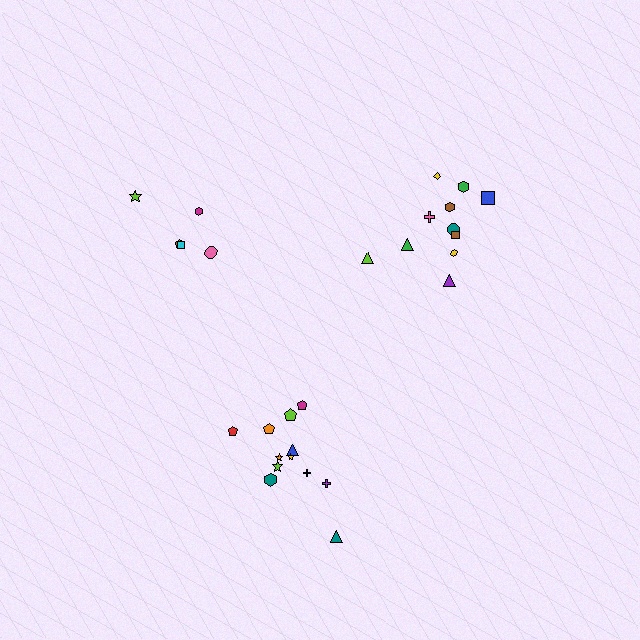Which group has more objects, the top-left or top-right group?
The top-right group.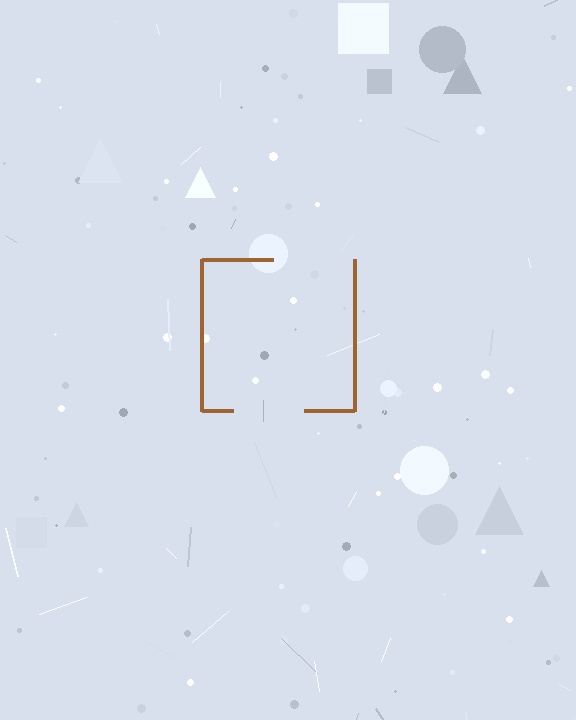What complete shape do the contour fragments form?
The contour fragments form a square.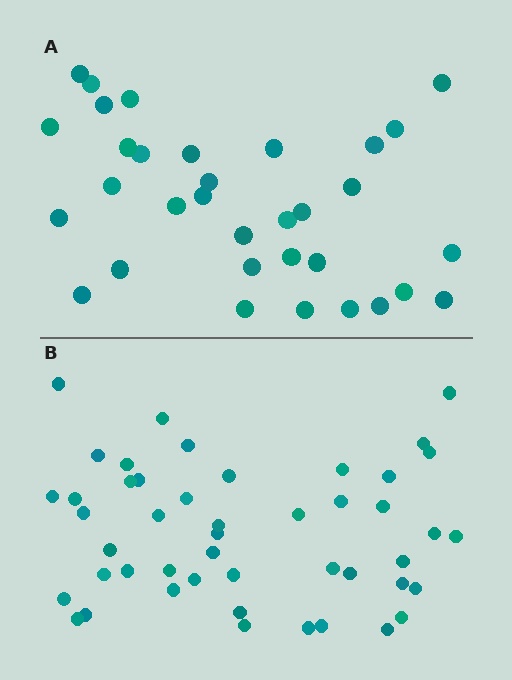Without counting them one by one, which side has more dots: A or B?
Region B (the bottom region) has more dots.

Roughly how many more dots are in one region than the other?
Region B has approximately 15 more dots than region A.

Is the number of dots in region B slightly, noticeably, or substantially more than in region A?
Region B has noticeably more, but not dramatically so. The ratio is roughly 1.4 to 1.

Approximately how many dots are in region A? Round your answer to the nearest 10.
About 30 dots. (The exact count is 33, which rounds to 30.)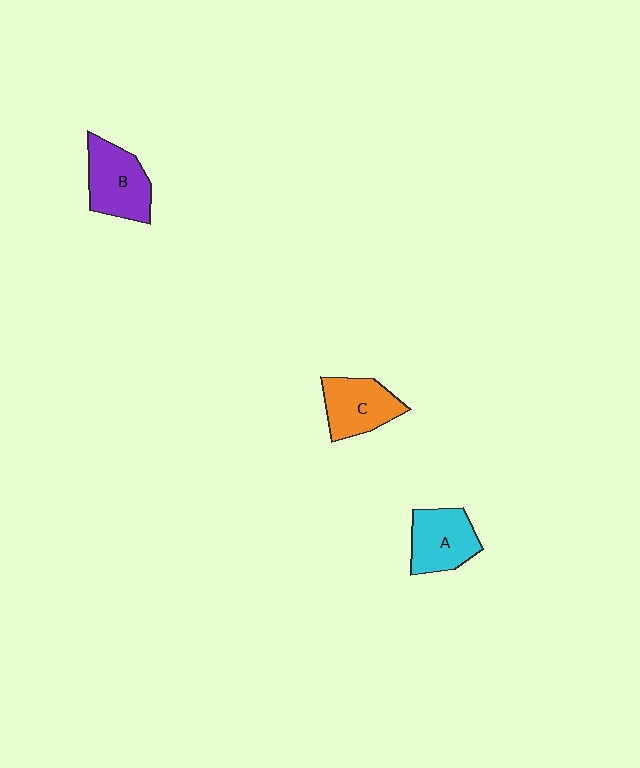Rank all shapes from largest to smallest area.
From largest to smallest: B (purple), A (cyan), C (orange).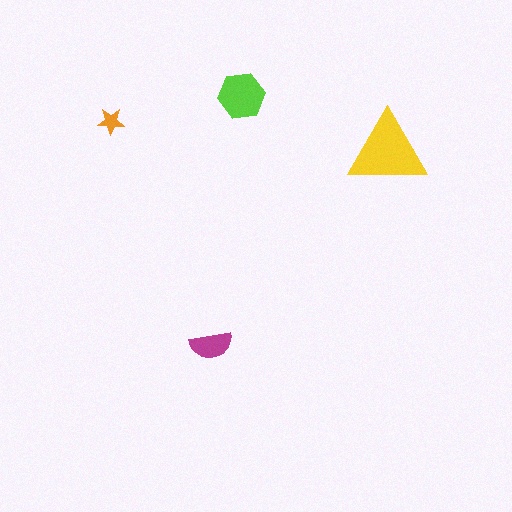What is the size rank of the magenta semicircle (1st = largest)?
3rd.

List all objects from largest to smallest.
The yellow triangle, the lime hexagon, the magenta semicircle, the orange star.